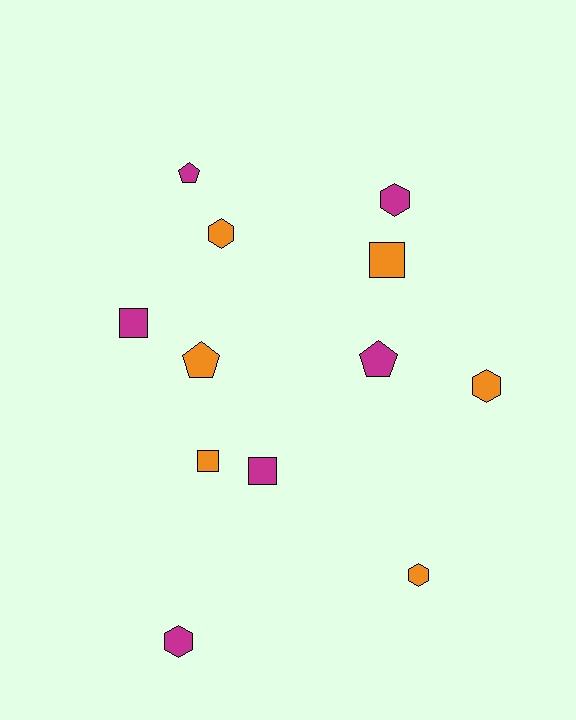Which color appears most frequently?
Magenta, with 6 objects.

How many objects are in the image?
There are 12 objects.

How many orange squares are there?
There are 2 orange squares.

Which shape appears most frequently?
Hexagon, with 5 objects.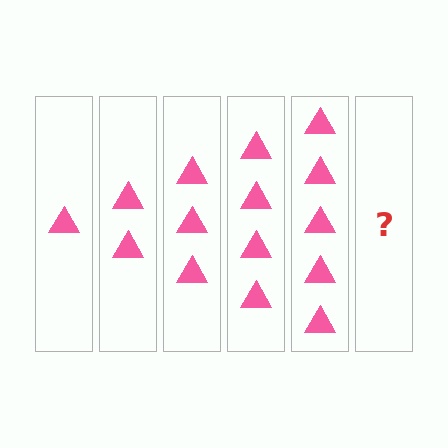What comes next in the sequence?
The next element should be 6 triangles.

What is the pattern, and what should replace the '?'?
The pattern is that each step adds one more triangle. The '?' should be 6 triangles.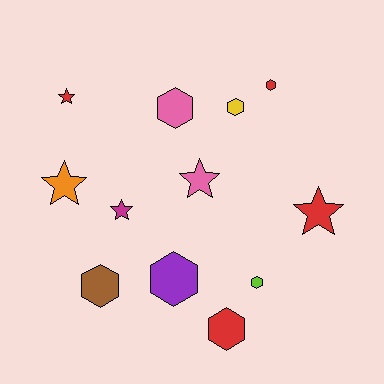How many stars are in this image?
There are 5 stars.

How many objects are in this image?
There are 12 objects.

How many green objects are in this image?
There are no green objects.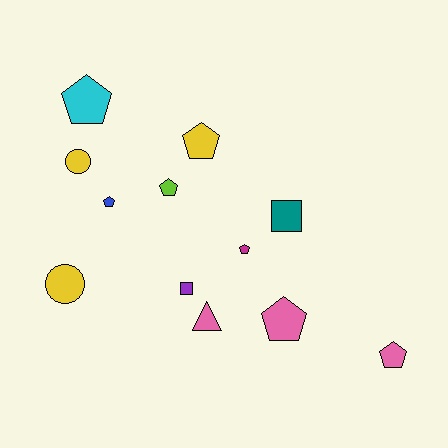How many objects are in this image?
There are 12 objects.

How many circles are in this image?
There are 2 circles.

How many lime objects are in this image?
There is 1 lime object.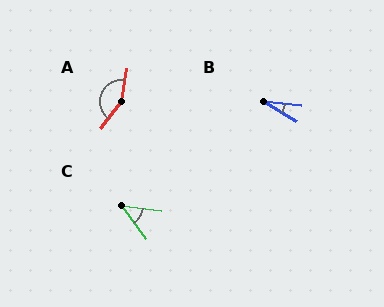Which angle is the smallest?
B, at approximately 25 degrees.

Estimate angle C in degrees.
Approximately 46 degrees.